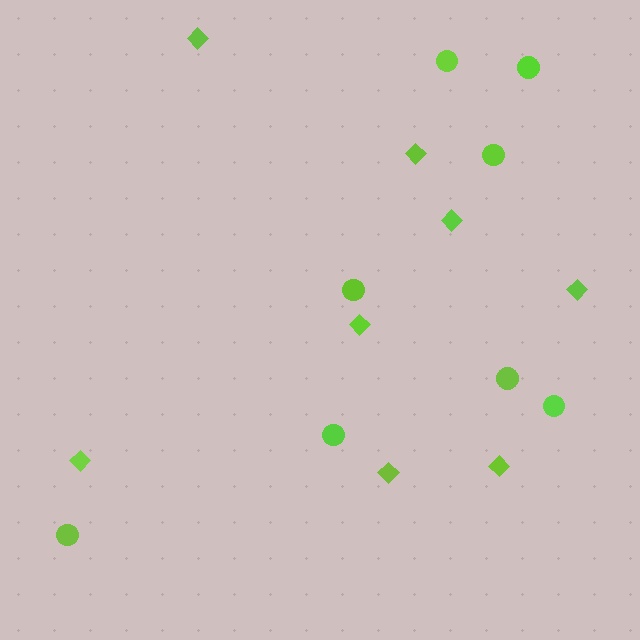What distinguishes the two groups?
There are 2 groups: one group of circles (8) and one group of diamonds (8).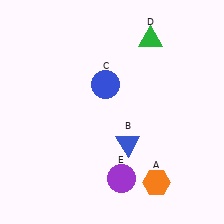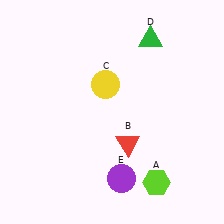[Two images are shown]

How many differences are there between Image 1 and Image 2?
There are 3 differences between the two images.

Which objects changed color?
A changed from orange to lime. B changed from blue to red. C changed from blue to yellow.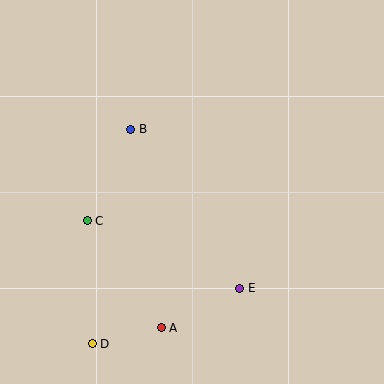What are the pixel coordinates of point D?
Point D is at (92, 344).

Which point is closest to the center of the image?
Point B at (131, 129) is closest to the center.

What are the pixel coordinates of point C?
Point C is at (87, 221).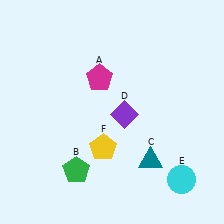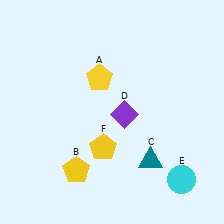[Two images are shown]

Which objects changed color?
A changed from magenta to yellow. B changed from green to yellow.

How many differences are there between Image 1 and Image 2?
There are 2 differences between the two images.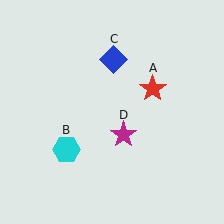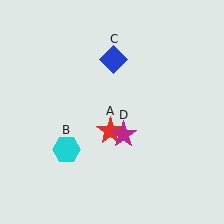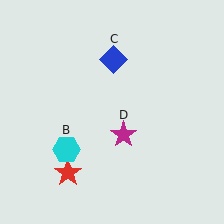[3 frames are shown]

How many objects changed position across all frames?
1 object changed position: red star (object A).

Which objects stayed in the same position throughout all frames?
Cyan hexagon (object B) and blue diamond (object C) and magenta star (object D) remained stationary.